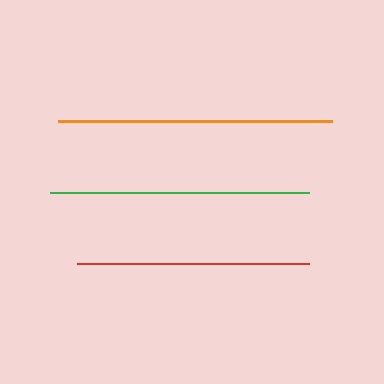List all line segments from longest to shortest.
From longest to shortest: orange, green, red.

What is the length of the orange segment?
The orange segment is approximately 274 pixels long.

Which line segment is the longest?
The orange line is the longest at approximately 274 pixels.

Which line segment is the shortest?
The red line is the shortest at approximately 233 pixels.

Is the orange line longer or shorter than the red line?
The orange line is longer than the red line.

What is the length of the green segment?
The green segment is approximately 259 pixels long.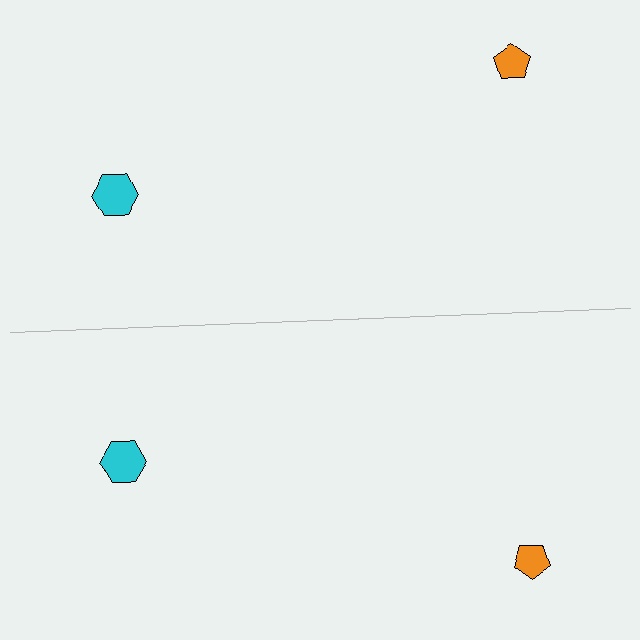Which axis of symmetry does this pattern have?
The pattern has a horizontal axis of symmetry running through the center of the image.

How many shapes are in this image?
There are 4 shapes in this image.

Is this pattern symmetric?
Yes, this pattern has bilateral (reflection) symmetry.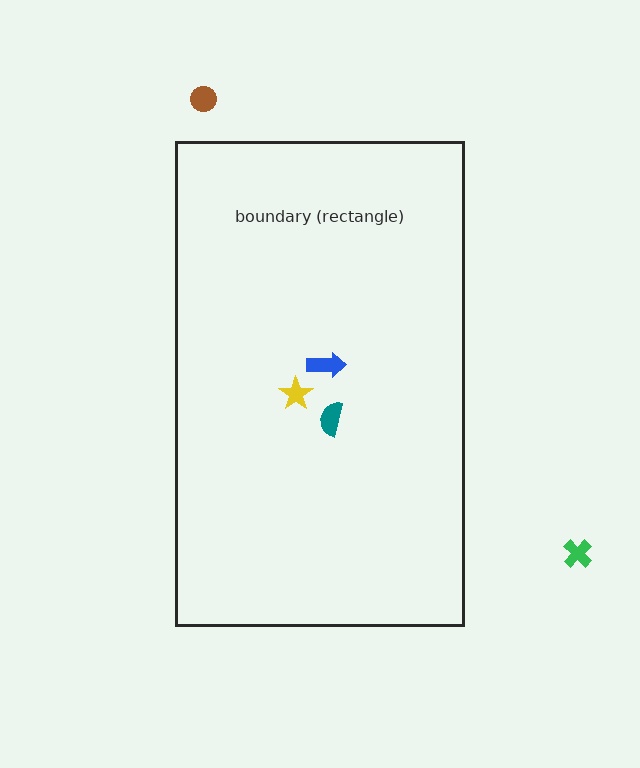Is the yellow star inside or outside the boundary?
Inside.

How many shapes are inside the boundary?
3 inside, 2 outside.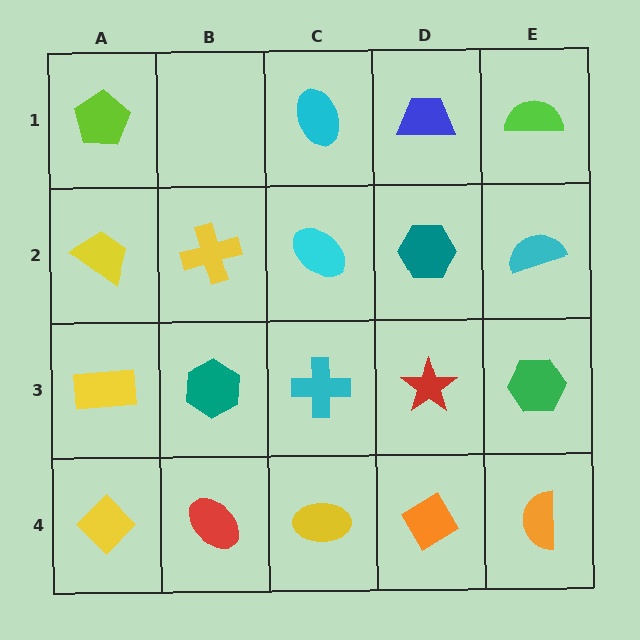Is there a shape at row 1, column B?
No, that cell is empty.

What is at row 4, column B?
A red ellipse.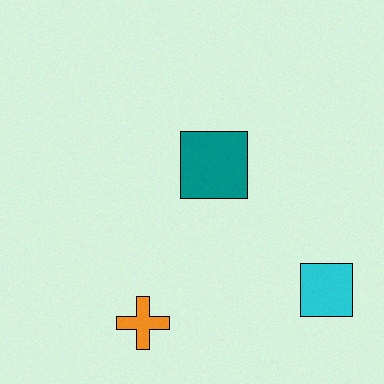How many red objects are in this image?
There are no red objects.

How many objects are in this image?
There are 3 objects.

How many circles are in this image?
There are no circles.